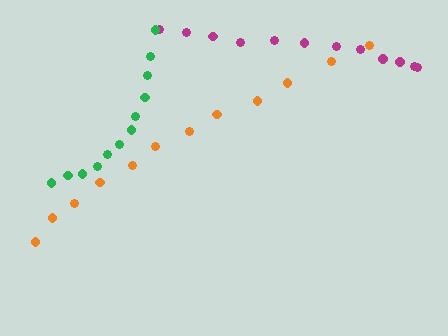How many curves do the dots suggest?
There are 3 distinct paths.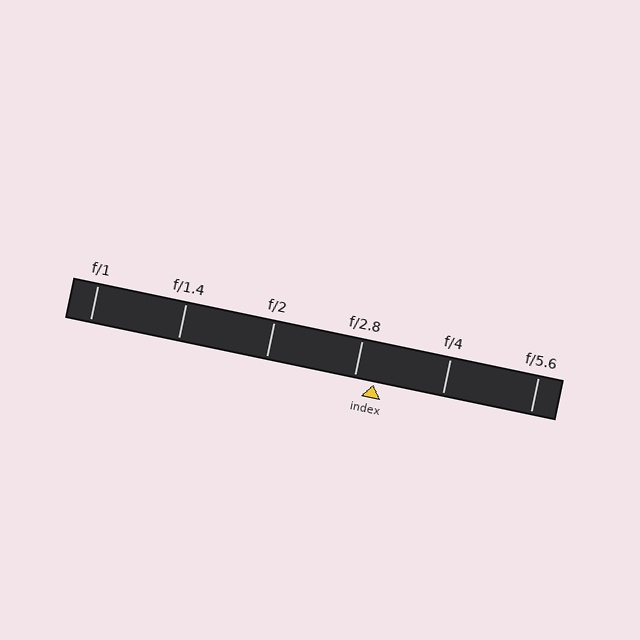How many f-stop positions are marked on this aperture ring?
There are 6 f-stop positions marked.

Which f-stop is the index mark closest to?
The index mark is closest to f/2.8.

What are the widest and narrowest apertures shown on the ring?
The widest aperture shown is f/1 and the narrowest is f/5.6.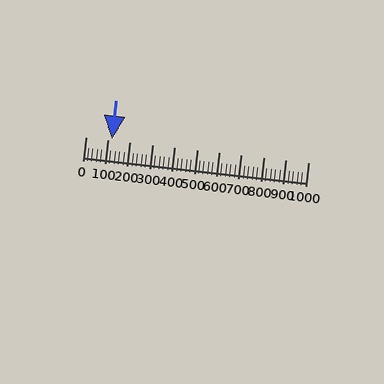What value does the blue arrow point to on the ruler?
The blue arrow points to approximately 120.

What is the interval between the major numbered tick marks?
The major tick marks are spaced 100 units apart.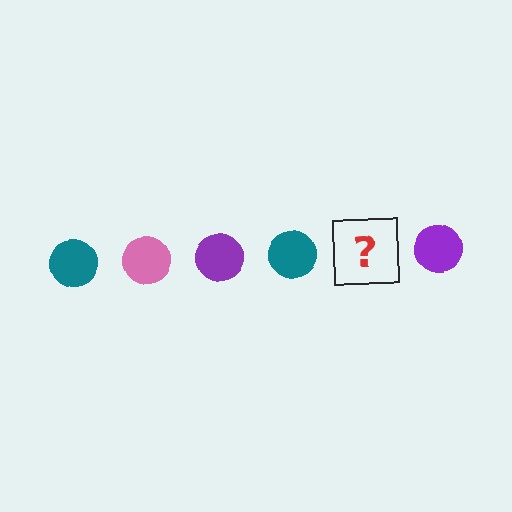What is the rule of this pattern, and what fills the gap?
The rule is that the pattern cycles through teal, pink, purple circles. The gap should be filled with a pink circle.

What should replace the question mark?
The question mark should be replaced with a pink circle.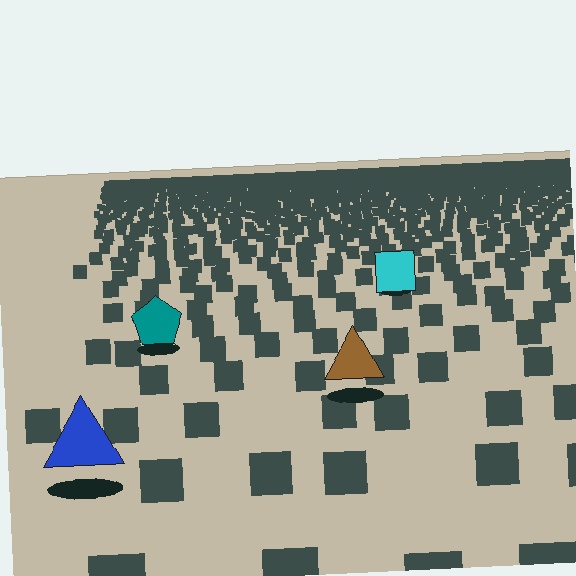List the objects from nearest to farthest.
From nearest to farthest: the blue triangle, the brown triangle, the teal pentagon, the cyan square.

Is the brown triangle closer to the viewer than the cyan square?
Yes. The brown triangle is closer — you can tell from the texture gradient: the ground texture is coarser near it.